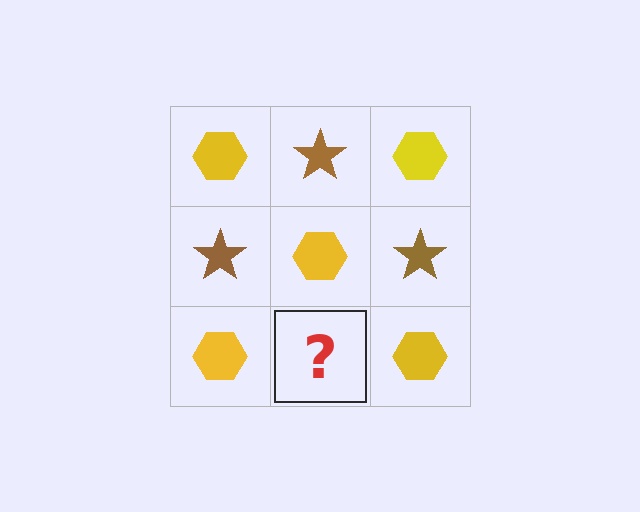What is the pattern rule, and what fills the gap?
The rule is that it alternates yellow hexagon and brown star in a checkerboard pattern. The gap should be filled with a brown star.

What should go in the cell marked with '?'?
The missing cell should contain a brown star.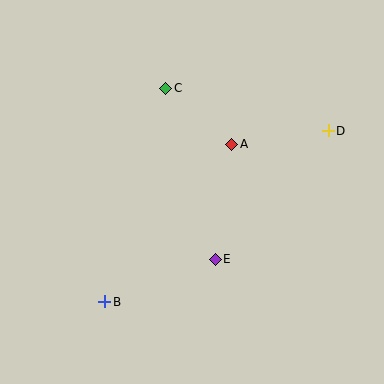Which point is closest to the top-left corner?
Point C is closest to the top-left corner.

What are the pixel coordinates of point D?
Point D is at (328, 131).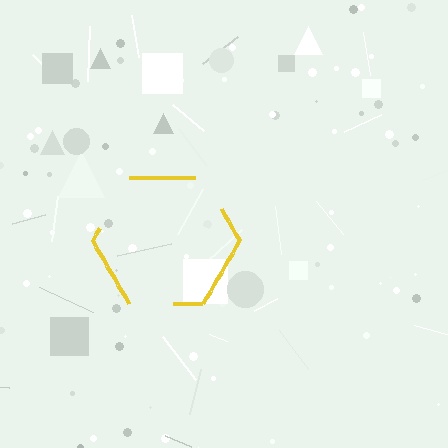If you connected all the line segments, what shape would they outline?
They would outline a hexagon.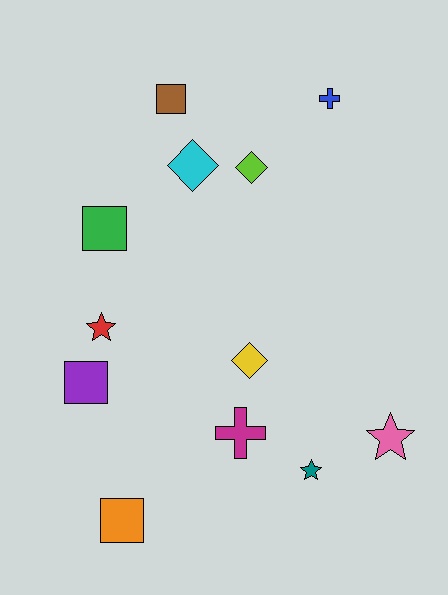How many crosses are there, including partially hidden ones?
There are 2 crosses.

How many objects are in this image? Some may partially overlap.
There are 12 objects.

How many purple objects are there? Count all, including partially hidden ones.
There is 1 purple object.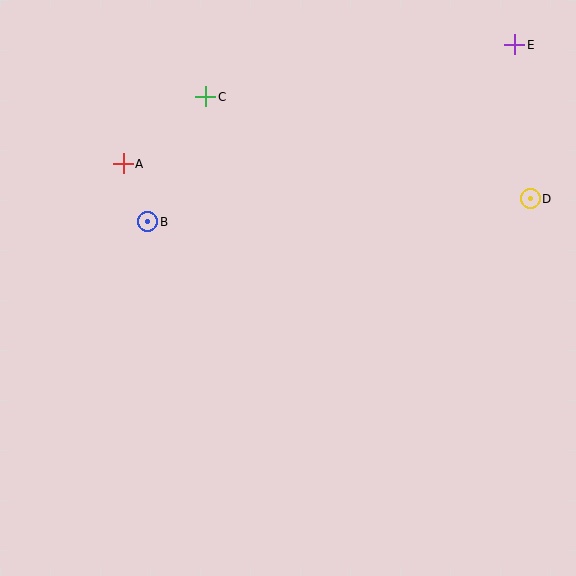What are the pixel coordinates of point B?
Point B is at (148, 222).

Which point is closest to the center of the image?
Point B at (148, 222) is closest to the center.